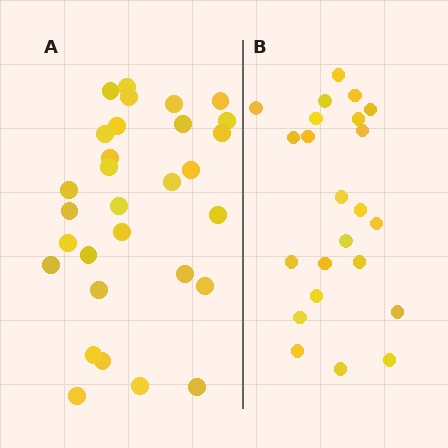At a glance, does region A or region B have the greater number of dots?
Region A (the left region) has more dots.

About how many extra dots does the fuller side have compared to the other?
Region A has roughly 8 or so more dots than region B.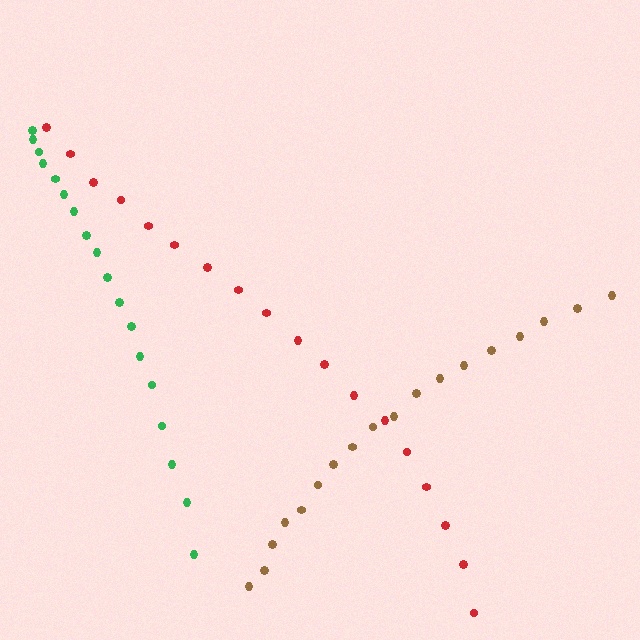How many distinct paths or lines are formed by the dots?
There are 3 distinct paths.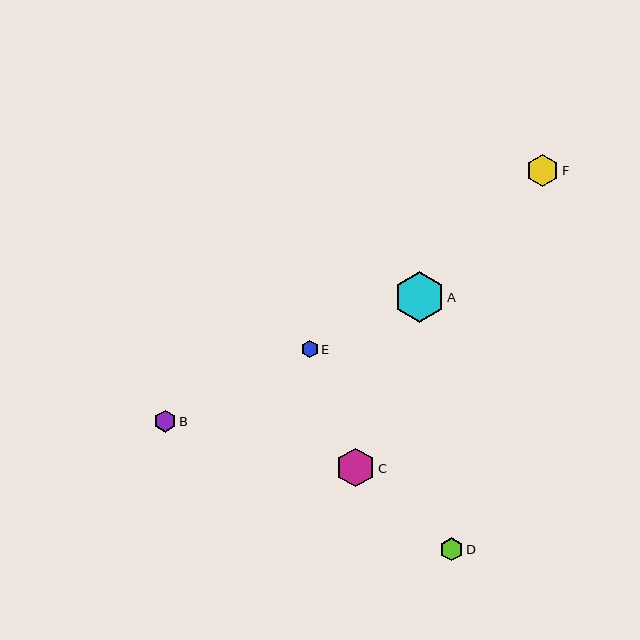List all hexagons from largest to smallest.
From largest to smallest: A, C, F, D, B, E.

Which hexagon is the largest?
Hexagon A is the largest with a size of approximately 51 pixels.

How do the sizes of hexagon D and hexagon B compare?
Hexagon D and hexagon B are approximately the same size.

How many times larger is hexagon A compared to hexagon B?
Hexagon A is approximately 2.3 times the size of hexagon B.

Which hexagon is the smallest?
Hexagon E is the smallest with a size of approximately 17 pixels.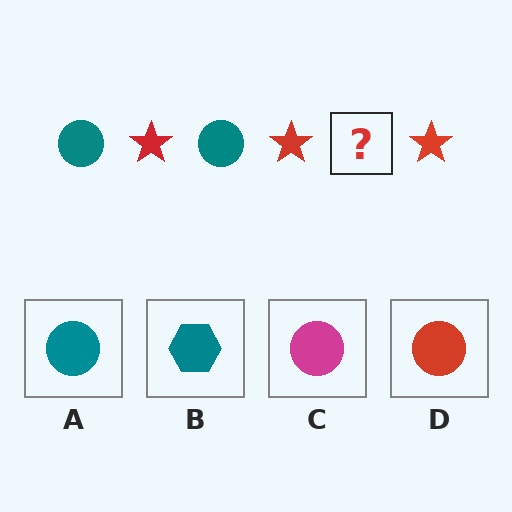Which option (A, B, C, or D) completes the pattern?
A.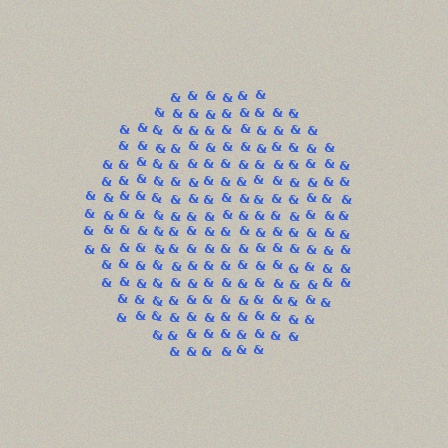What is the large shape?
The large shape is a circle.